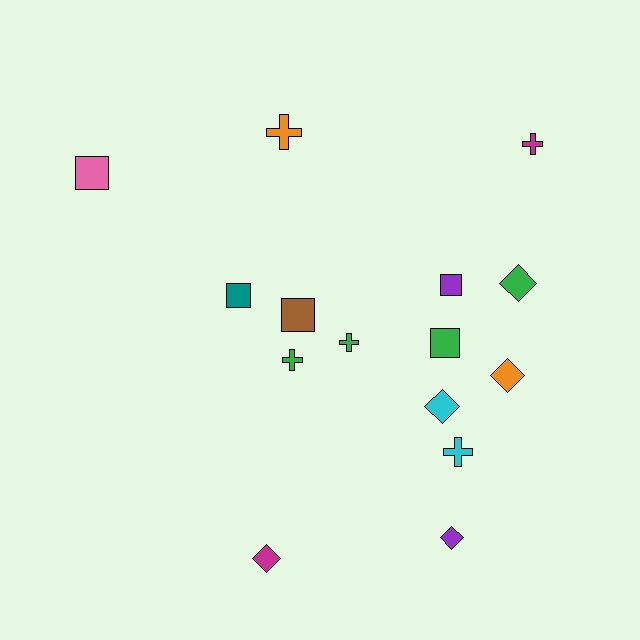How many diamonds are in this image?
There are 5 diamonds.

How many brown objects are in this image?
There is 1 brown object.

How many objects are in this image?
There are 15 objects.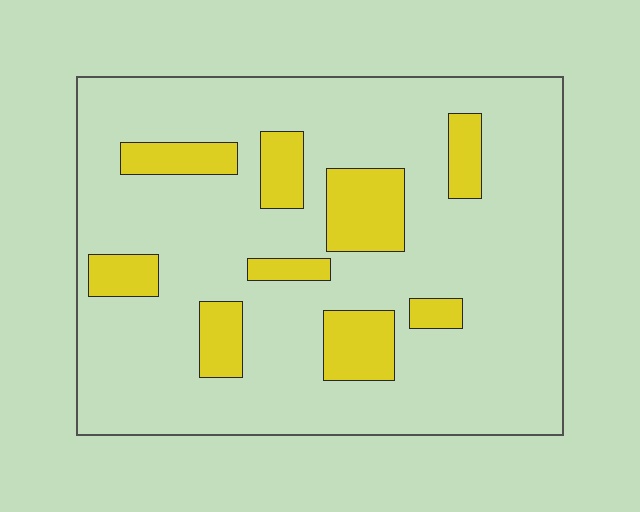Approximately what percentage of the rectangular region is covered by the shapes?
Approximately 20%.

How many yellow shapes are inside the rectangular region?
9.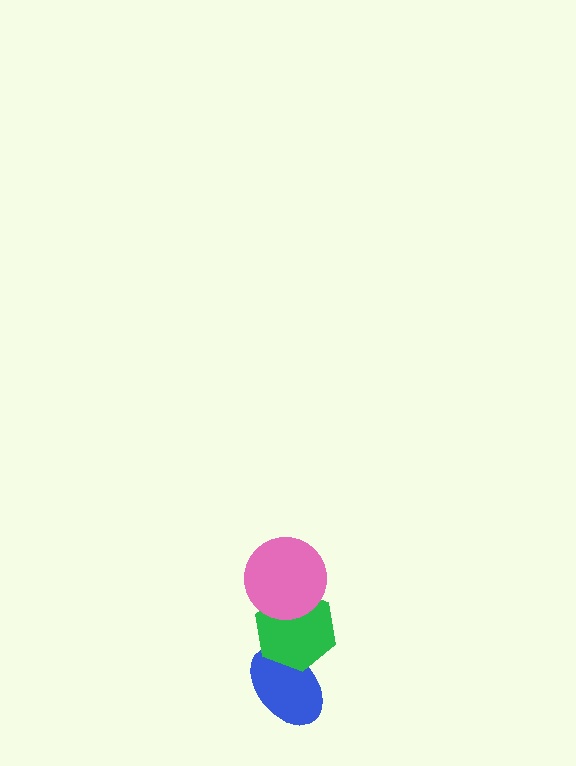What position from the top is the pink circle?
The pink circle is 1st from the top.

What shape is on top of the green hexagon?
The pink circle is on top of the green hexagon.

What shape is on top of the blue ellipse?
The green hexagon is on top of the blue ellipse.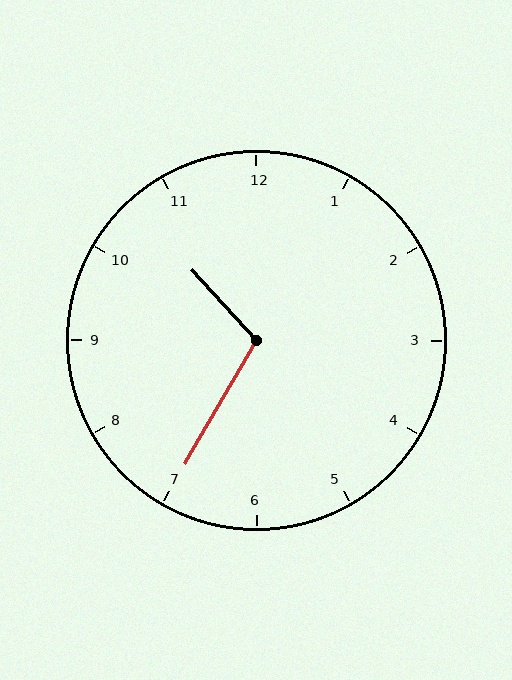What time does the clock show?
10:35.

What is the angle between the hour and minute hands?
Approximately 108 degrees.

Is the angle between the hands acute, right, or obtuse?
It is obtuse.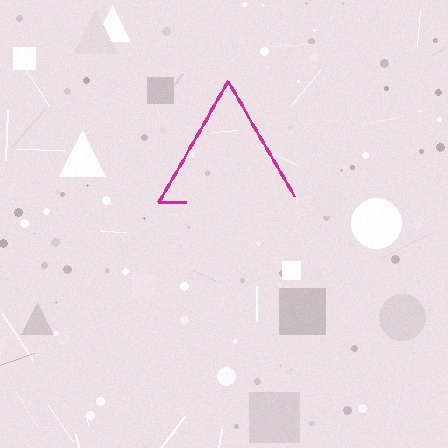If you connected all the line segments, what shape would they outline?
They would outline a triangle.